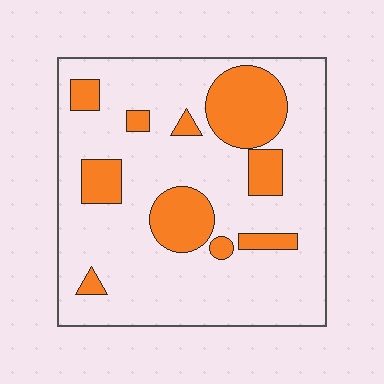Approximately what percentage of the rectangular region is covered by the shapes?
Approximately 20%.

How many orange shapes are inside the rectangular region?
10.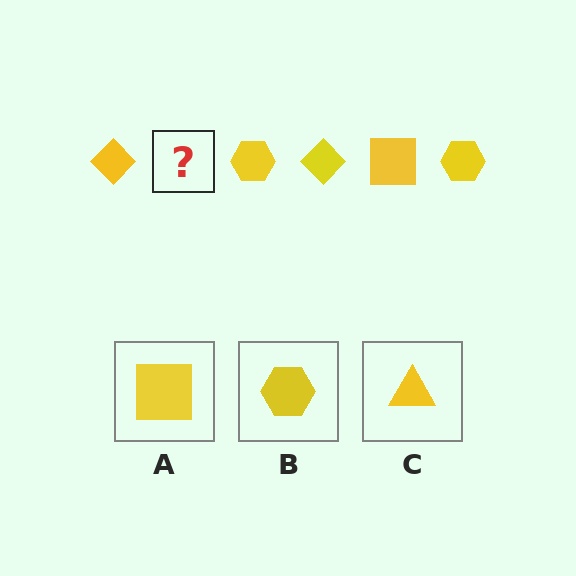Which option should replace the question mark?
Option A.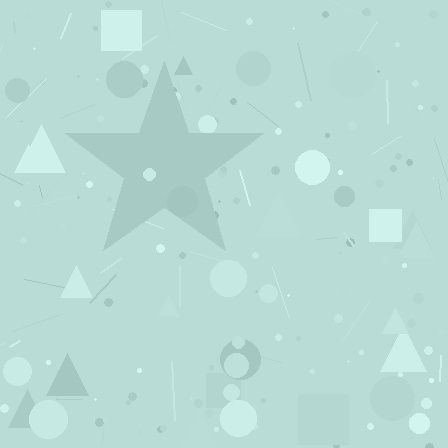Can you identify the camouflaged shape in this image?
The camouflaged shape is a star.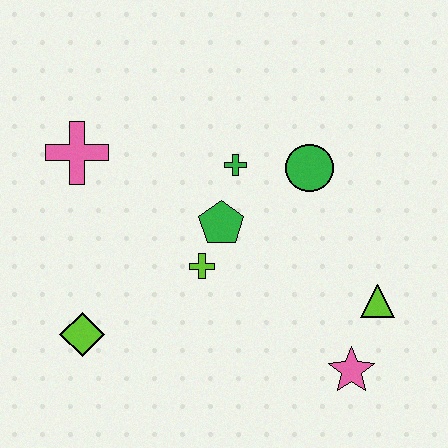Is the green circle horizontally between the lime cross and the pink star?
Yes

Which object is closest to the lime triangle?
The pink star is closest to the lime triangle.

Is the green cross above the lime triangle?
Yes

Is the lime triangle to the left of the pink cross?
No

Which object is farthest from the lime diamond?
The lime triangle is farthest from the lime diamond.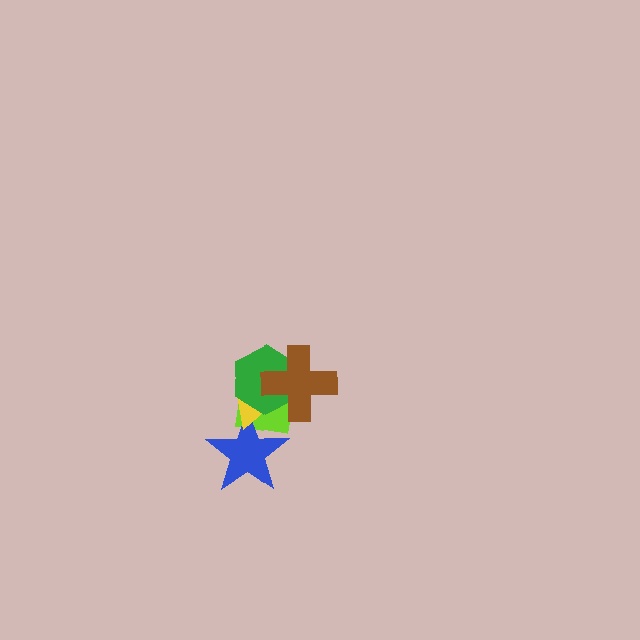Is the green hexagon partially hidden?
Yes, it is partially covered by another shape.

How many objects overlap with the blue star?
2 objects overlap with the blue star.